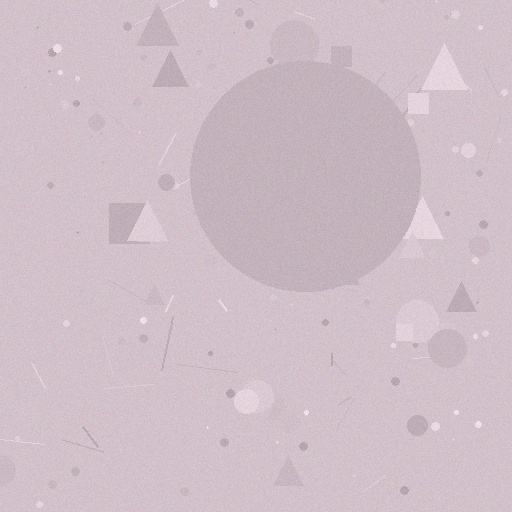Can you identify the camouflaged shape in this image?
The camouflaged shape is a circle.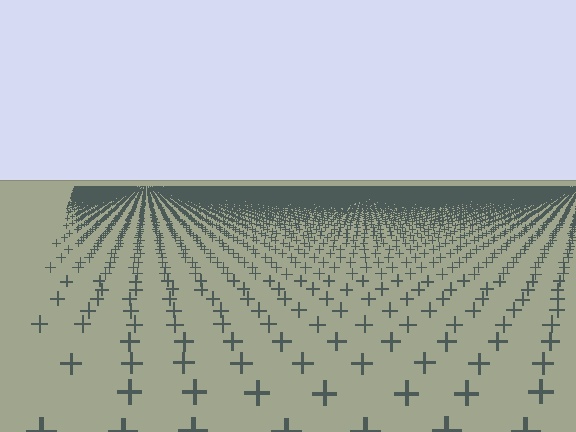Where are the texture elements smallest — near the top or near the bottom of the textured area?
Near the top.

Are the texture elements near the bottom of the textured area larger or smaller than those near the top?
Larger. Near the bottom, elements are closer to the viewer and appear at a bigger on-screen size.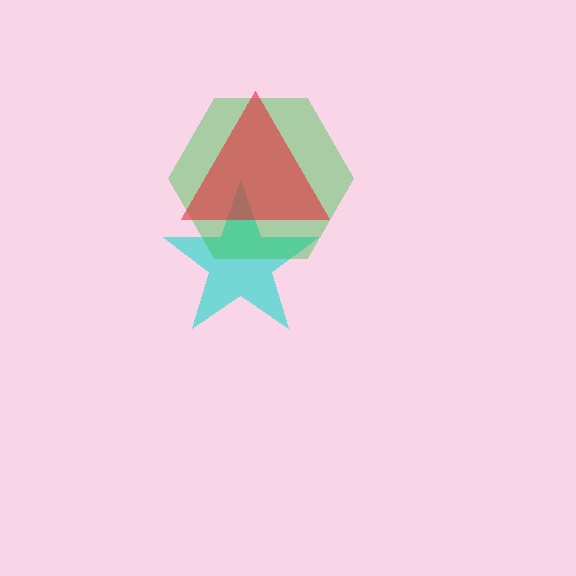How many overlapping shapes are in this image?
There are 3 overlapping shapes in the image.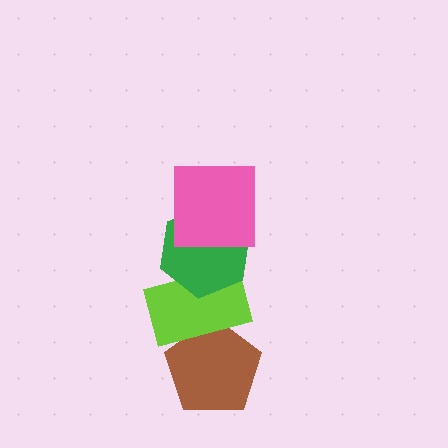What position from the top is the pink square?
The pink square is 1st from the top.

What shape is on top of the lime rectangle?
The green hexagon is on top of the lime rectangle.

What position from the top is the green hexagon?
The green hexagon is 2nd from the top.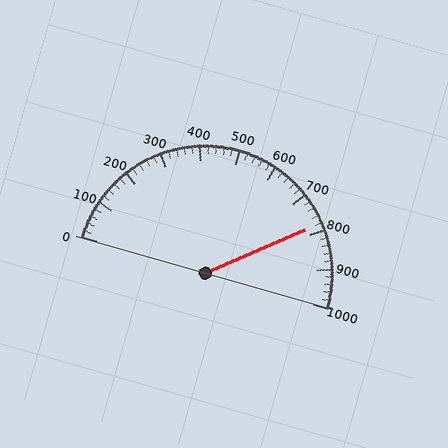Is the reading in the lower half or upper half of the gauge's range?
The reading is in the upper half of the range (0 to 1000).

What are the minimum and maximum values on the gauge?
The gauge ranges from 0 to 1000.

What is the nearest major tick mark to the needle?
The nearest major tick mark is 800.